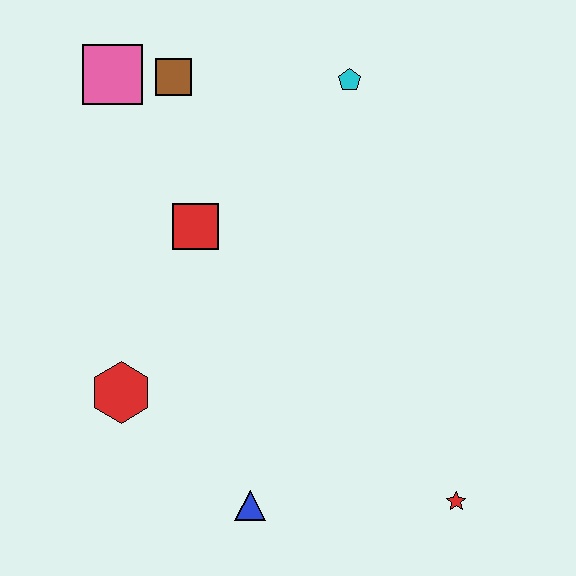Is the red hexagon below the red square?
Yes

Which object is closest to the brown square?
The pink square is closest to the brown square.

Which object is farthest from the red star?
The pink square is farthest from the red star.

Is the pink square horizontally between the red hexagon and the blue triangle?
No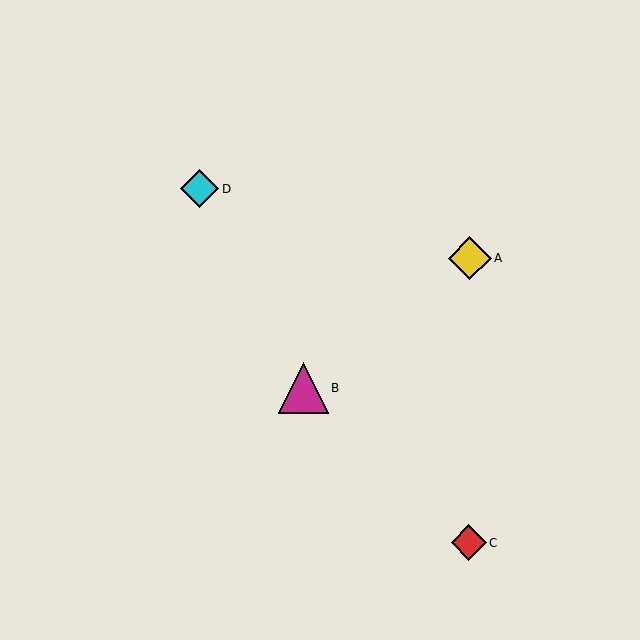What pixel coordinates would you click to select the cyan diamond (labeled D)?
Click at (199, 189) to select the cyan diamond D.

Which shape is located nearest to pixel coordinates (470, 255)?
The yellow diamond (labeled A) at (470, 258) is nearest to that location.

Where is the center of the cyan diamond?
The center of the cyan diamond is at (199, 189).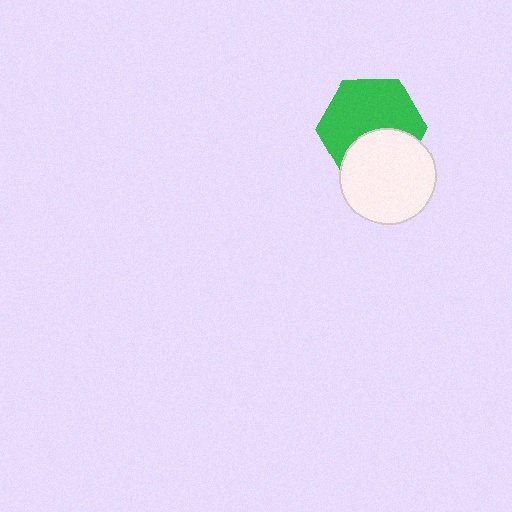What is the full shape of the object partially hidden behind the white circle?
The partially hidden object is a green hexagon.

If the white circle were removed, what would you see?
You would see the complete green hexagon.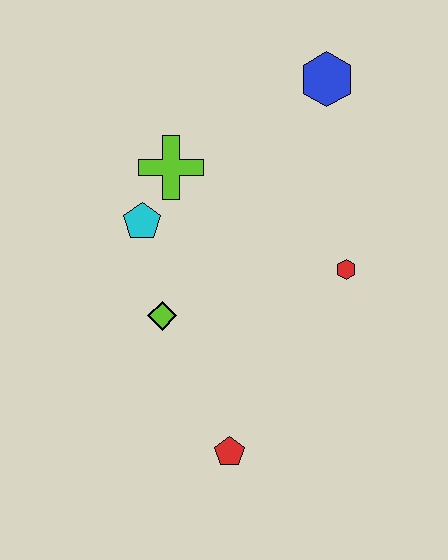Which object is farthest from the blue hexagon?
The red pentagon is farthest from the blue hexagon.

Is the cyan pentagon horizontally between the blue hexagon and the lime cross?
No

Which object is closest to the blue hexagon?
The lime cross is closest to the blue hexagon.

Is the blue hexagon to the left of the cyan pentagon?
No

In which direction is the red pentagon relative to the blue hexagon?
The red pentagon is below the blue hexagon.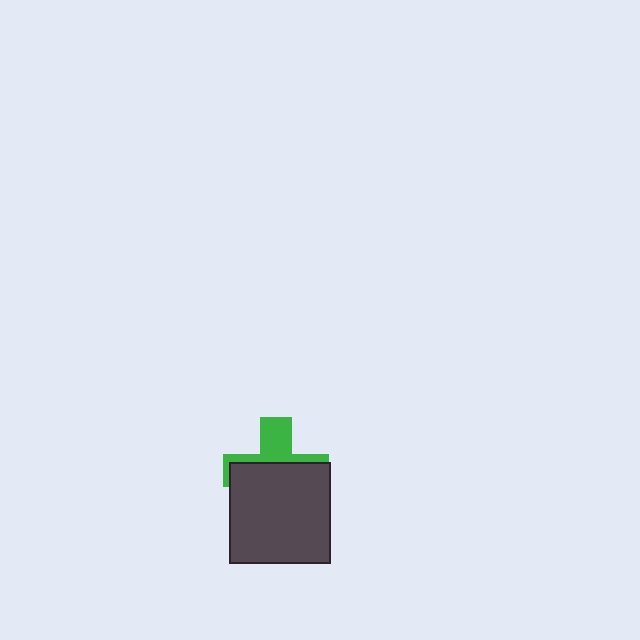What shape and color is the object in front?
The object in front is a dark gray square.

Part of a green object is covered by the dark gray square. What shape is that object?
It is a cross.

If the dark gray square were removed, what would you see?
You would see the complete green cross.